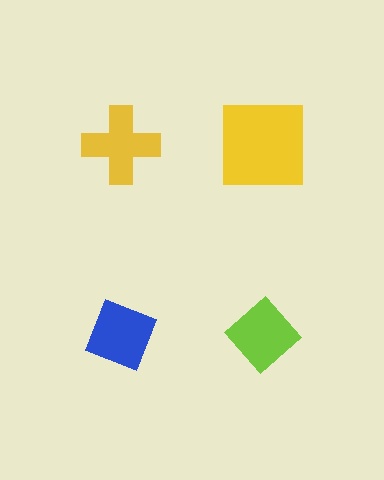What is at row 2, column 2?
A lime diamond.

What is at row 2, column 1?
A blue diamond.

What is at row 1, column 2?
A yellow square.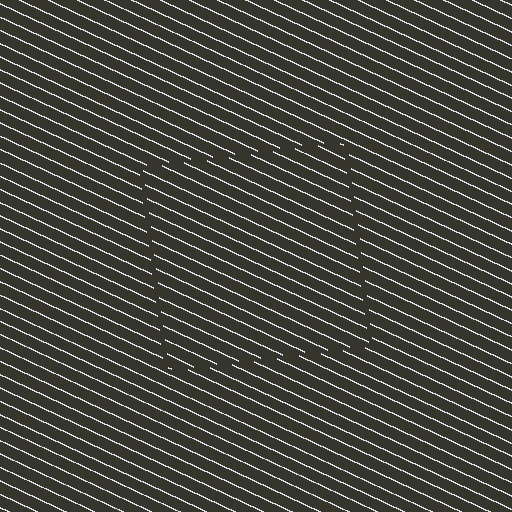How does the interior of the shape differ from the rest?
The interior of the shape contains the same grating, shifted by half a period — the contour is defined by the phase discontinuity where line-ends from the inner and outer gratings abut.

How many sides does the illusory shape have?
4 sides — the line-ends trace a square.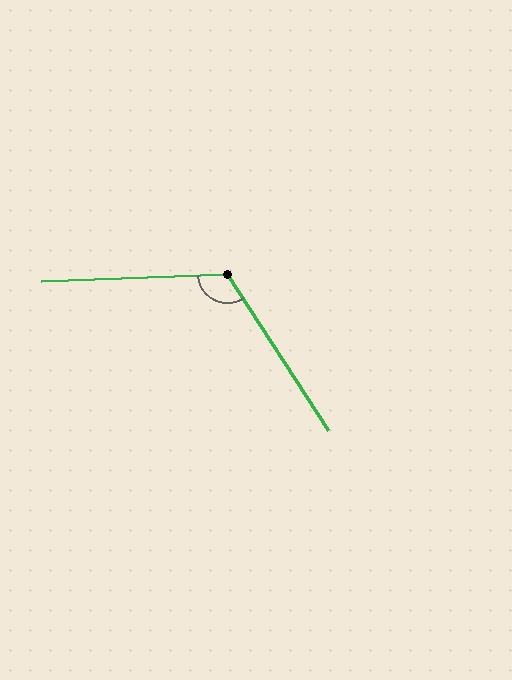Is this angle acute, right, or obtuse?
It is obtuse.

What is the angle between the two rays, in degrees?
Approximately 120 degrees.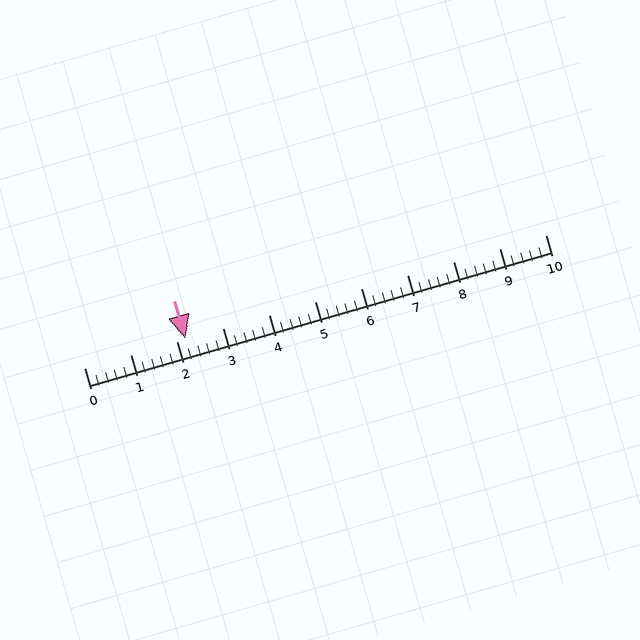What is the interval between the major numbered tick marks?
The major tick marks are spaced 1 units apart.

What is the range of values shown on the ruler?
The ruler shows values from 0 to 10.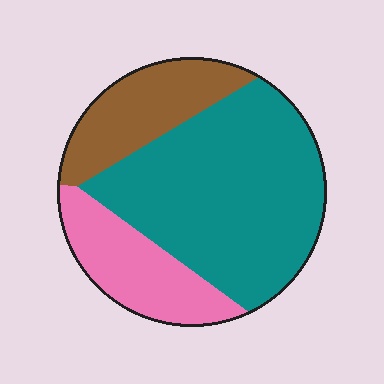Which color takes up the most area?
Teal, at roughly 60%.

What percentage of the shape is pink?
Pink covers about 20% of the shape.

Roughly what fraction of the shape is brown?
Brown takes up about one fifth (1/5) of the shape.